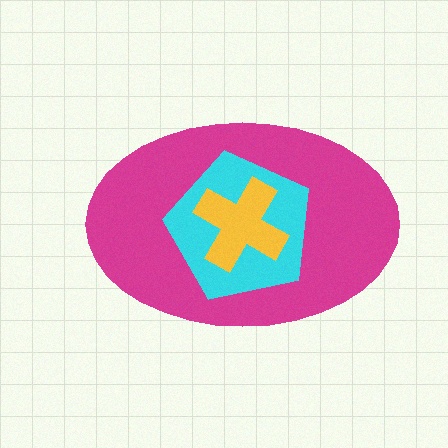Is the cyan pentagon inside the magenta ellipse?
Yes.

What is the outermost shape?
The magenta ellipse.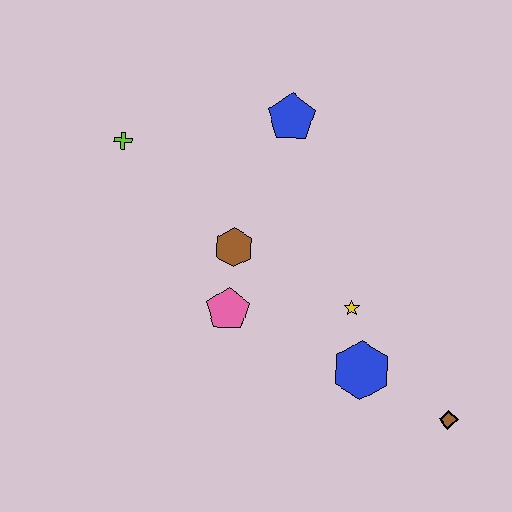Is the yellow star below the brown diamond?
No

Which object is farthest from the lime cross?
The brown diamond is farthest from the lime cross.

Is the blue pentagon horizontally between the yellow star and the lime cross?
Yes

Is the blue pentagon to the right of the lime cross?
Yes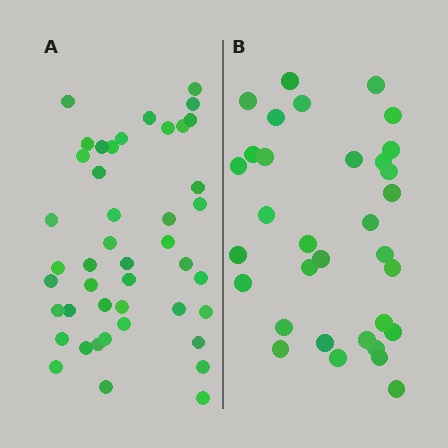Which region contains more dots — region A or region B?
Region A (the left region) has more dots.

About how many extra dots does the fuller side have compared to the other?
Region A has roughly 12 or so more dots than region B.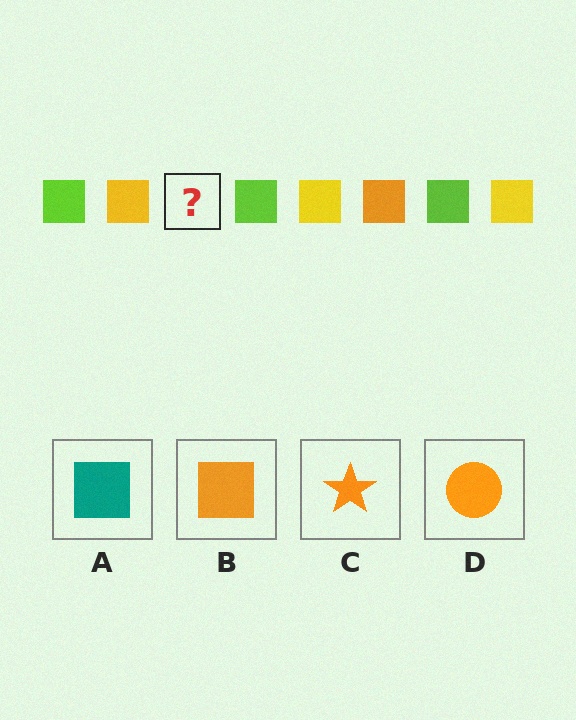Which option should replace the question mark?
Option B.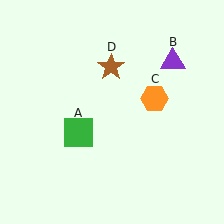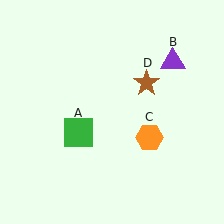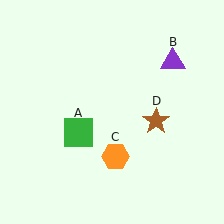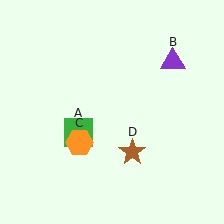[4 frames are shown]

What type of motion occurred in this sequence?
The orange hexagon (object C), brown star (object D) rotated clockwise around the center of the scene.